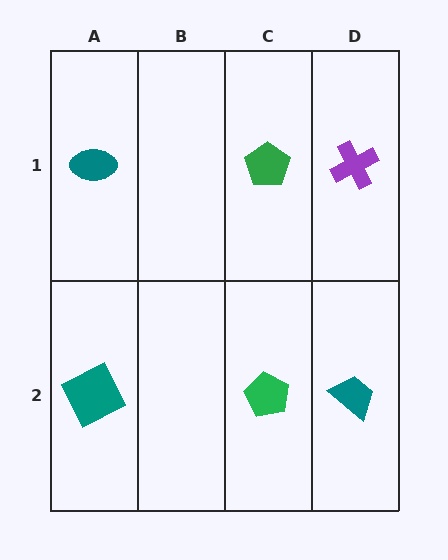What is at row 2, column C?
A green pentagon.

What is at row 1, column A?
A teal ellipse.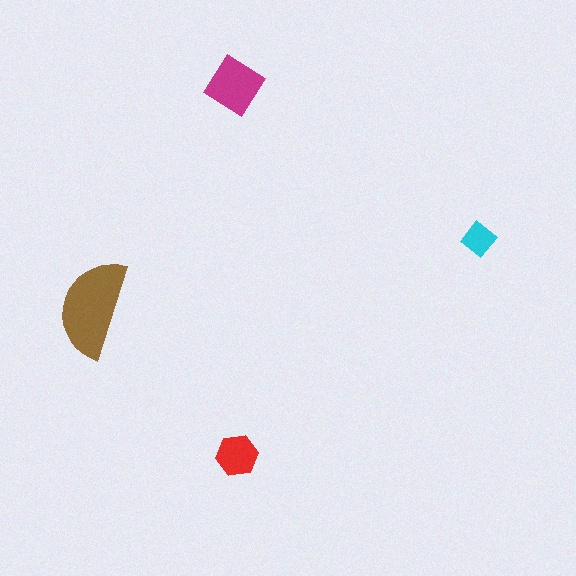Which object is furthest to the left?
The brown semicircle is leftmost.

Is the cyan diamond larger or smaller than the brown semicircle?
Smaller.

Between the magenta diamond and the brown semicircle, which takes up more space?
The brown semicircle.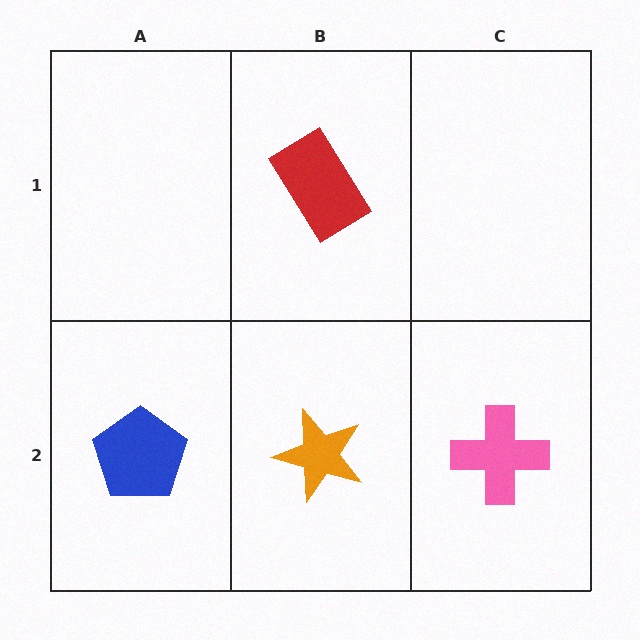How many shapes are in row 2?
3 shapes.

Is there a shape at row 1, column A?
No, that cell is empty.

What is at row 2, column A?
A blue pentagon.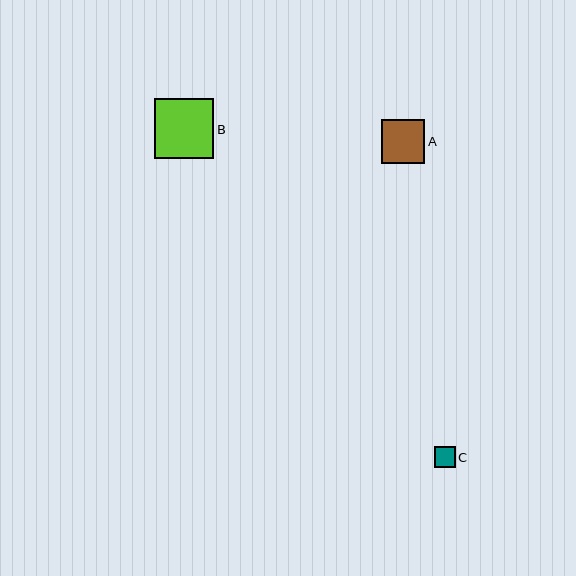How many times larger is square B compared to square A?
Square B is approximately 1.4 times the size of square A.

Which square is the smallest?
Square C is the smallest with a size of approximately 21 pixels.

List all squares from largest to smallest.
From largest to smallest: B, A, C.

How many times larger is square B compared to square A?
Square B is approximately 1.4 times the size of square A.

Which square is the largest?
Square B is the largest with a size of approximately 60 pixels.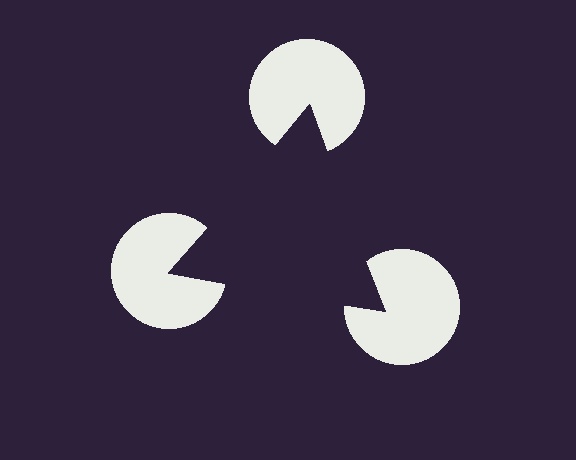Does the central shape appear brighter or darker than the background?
It typically appears slightly darker than the background, even though no actual brightness change is drawn.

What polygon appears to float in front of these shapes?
An illusory triangle — its edges are inferred from the aligned wedge cuts in the pac-man discs, not physically drawn.